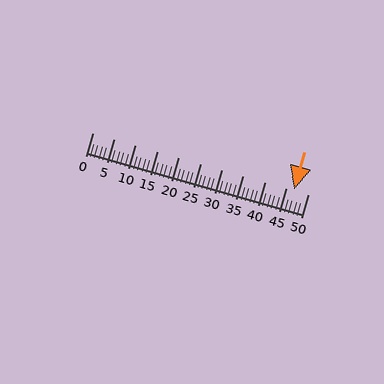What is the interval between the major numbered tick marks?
The major tick marks are spaced 5 units apart.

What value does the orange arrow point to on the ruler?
The orange arrow points to approximately 47.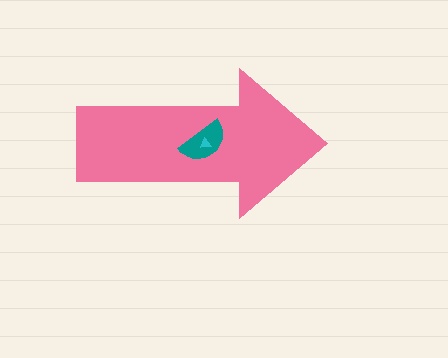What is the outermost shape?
The pink arrow.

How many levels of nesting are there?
3.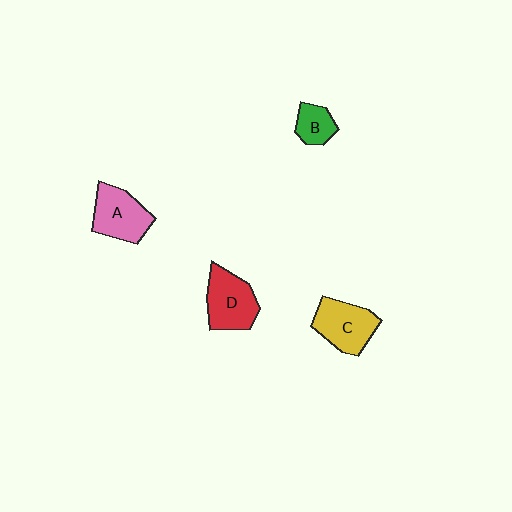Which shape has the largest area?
Shape D (red).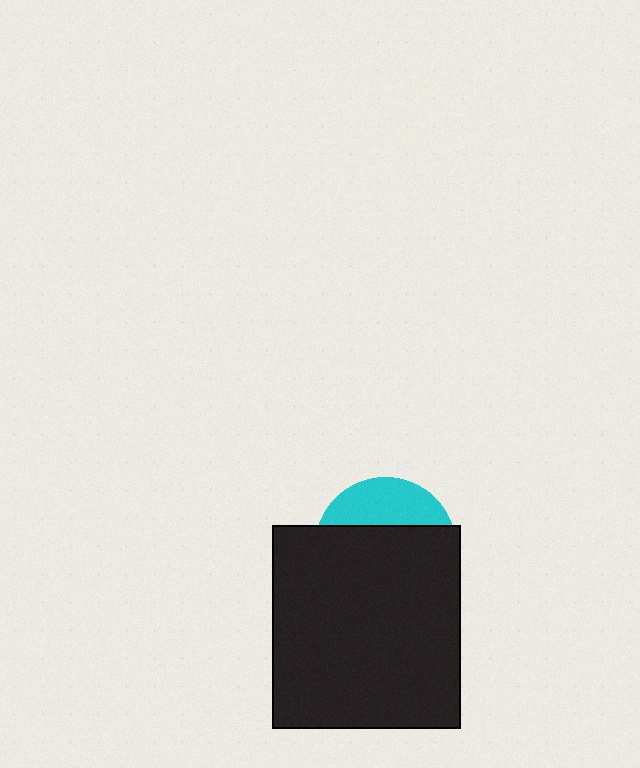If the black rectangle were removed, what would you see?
You would see the complete cyan circle.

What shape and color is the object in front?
The object in front is a black rectangle.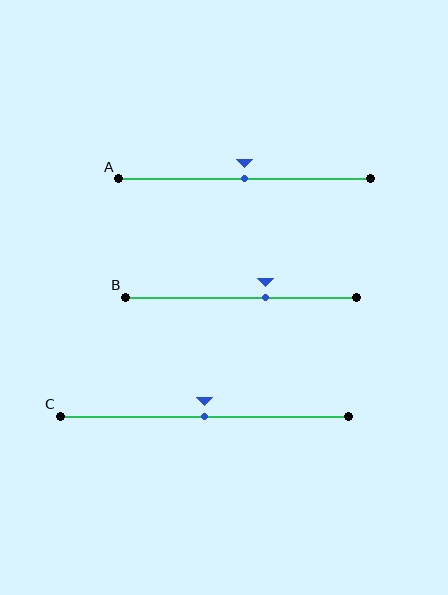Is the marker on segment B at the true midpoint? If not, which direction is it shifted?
No, the marker on segment B is shifted to the right by about 11% of the segment length.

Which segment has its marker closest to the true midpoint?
Segment A has its marker closest to the true midpoint.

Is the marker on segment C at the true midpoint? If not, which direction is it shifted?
Yes, the marker on segment C is at the true midpoint.